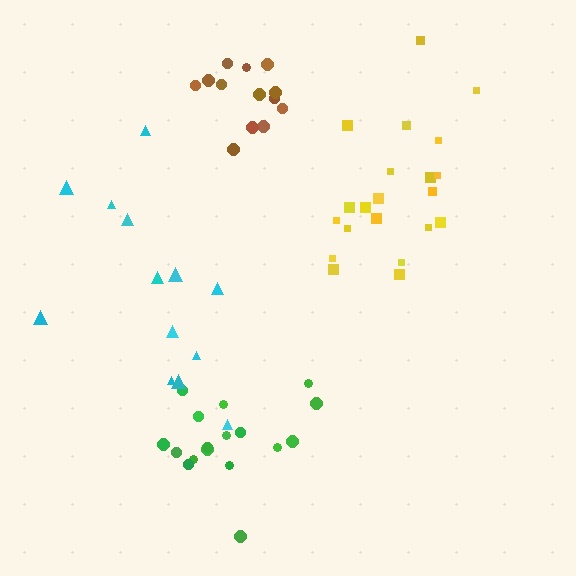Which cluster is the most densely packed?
Brown.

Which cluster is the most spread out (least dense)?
Cyan.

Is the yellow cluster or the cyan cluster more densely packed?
Yellow.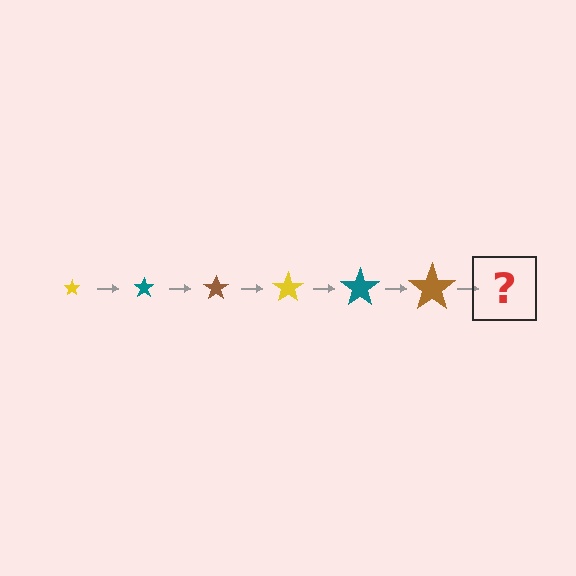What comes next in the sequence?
The next element should be a yellow star, larger than the previous one.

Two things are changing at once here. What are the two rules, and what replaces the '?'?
The two rules are that the star grows larger each step and the color cycles through yellow, teal, and brown. The '?' should be a yellow star, larger than the previous one.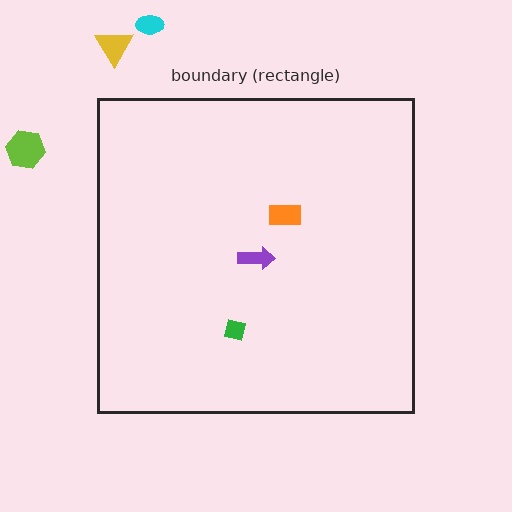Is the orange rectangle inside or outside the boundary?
Inside.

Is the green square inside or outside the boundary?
Inside.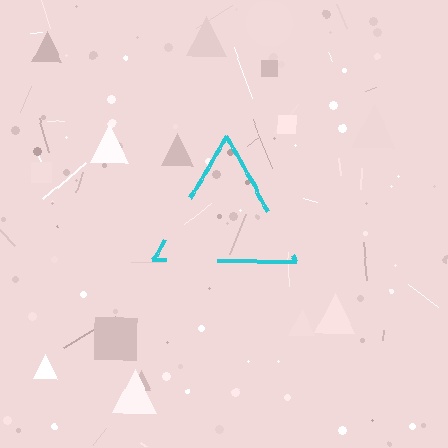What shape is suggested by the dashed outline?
The dashed outline suggests a triangle.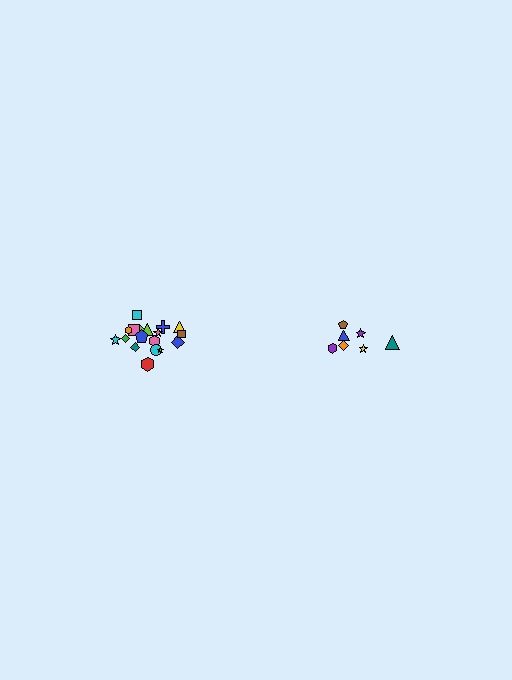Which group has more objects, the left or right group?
The left group.